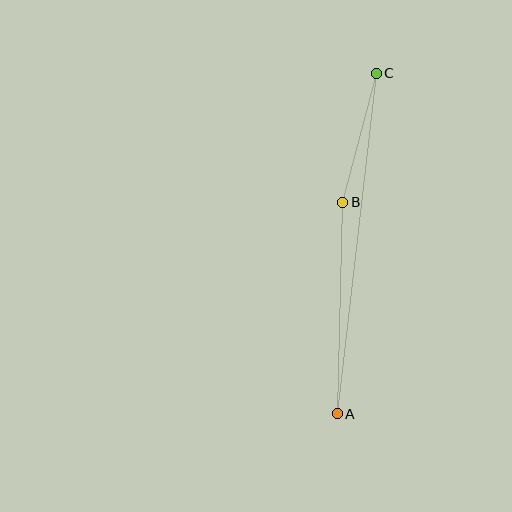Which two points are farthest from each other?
Points A and C are farthest from each other.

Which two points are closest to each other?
Points B and C are closest to each other.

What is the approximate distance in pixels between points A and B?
The distance between A and B is approximately 211 pixels.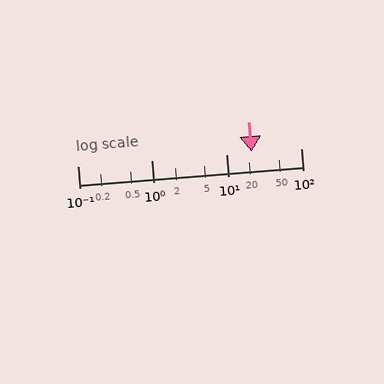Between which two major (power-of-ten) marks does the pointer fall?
The pointer is between 10 and 100.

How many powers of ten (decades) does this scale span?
The scale spans 3 decades, from 0.1 to 100.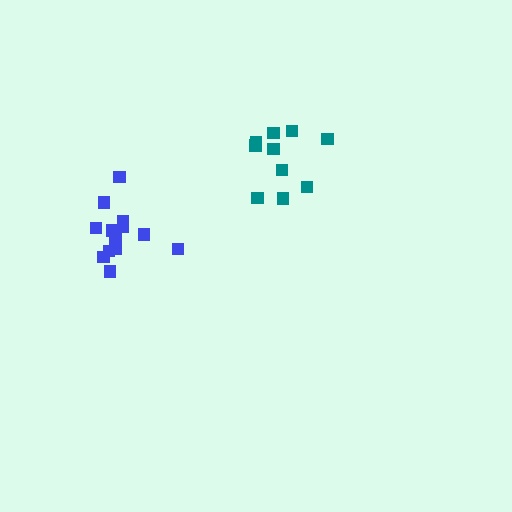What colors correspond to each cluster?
The clusters are colored: teal, blue.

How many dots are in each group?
Group 1: 10 dots, Group 2: 13 dots (23 total).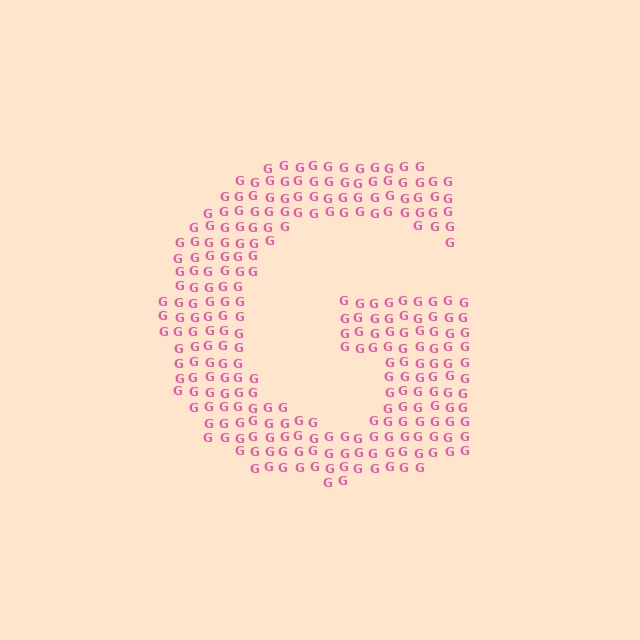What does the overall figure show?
The overall figure shows the letter G.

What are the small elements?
The small elements are letter G's.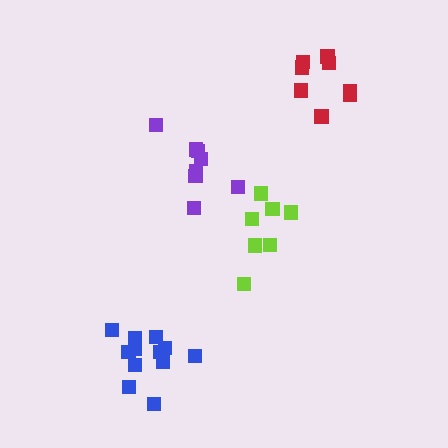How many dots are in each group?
Group 1: 8 dots, Group 2: 12 dots, Group 3: 8 dots, Group 4: 7 dots (35 total).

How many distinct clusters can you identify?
There are 4 distinct clusters.